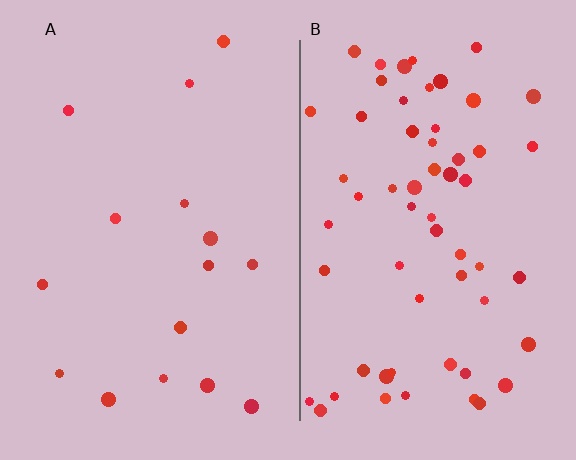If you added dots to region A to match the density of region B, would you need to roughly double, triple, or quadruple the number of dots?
Approximately quadruple.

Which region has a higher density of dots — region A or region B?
B (the right).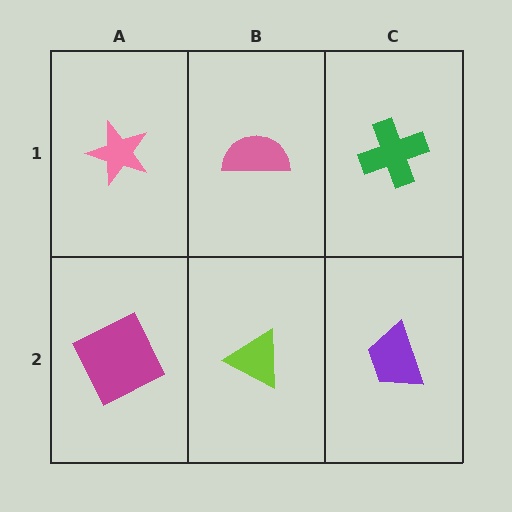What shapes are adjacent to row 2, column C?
A green cross (row 1, column C), a lime triangle (row 2, column B).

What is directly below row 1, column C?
A purple trapezoid.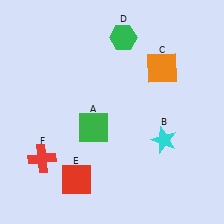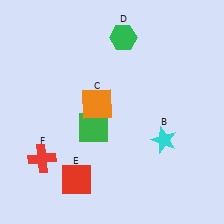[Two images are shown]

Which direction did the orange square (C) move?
The orange square (C) moved left.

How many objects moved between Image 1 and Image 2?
1 object moved between the two images.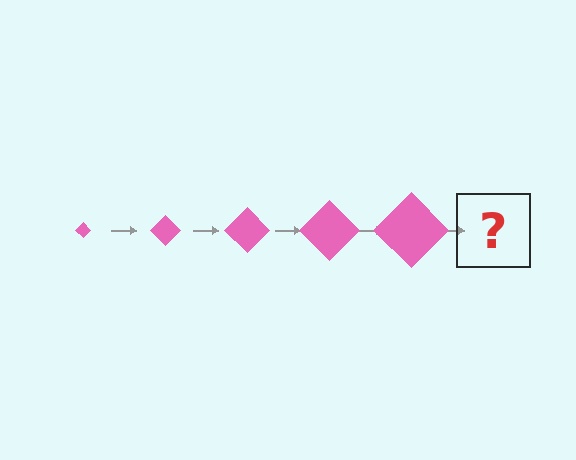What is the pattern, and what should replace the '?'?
The pattern is that the diamond gets progressively larger each step. The '?' should be a pink diamond, larger than the previous one.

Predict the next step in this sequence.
The next step is a pink diamond, larger than the previous one.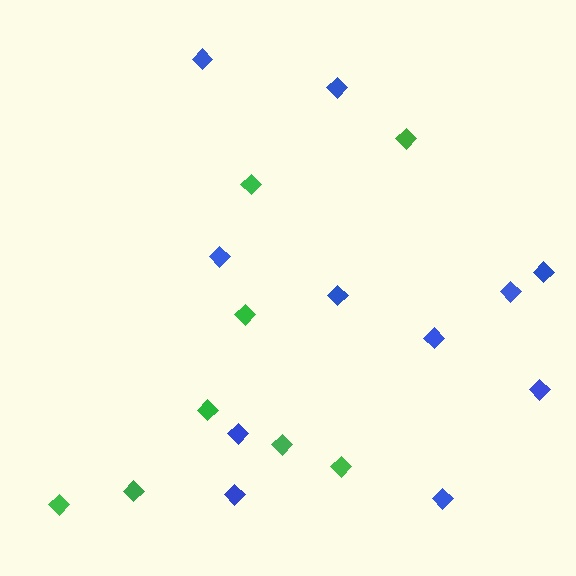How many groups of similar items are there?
There are 2 groups: one group of green diamonds (8) and one group of blue diamonds (11).